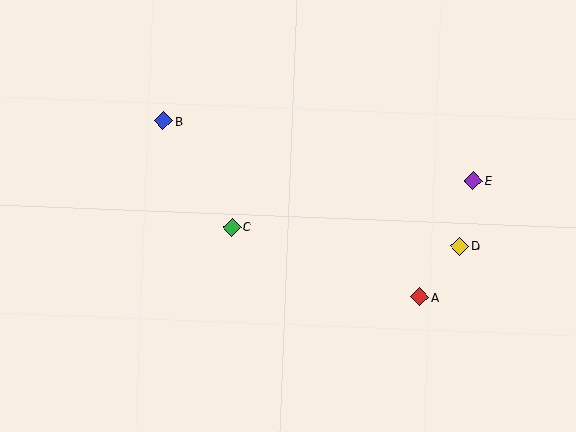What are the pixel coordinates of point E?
Point E is at (473, 181).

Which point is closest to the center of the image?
Point C at (232, 227) is closest to the center.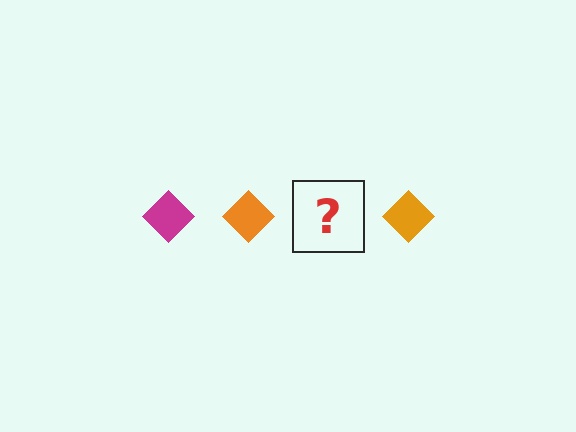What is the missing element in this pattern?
The missing element is a magenta diamond.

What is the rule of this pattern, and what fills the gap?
The rule is that the pattern cycles through magenta, orange diamonds. The gap should be filled with a magenta diamond.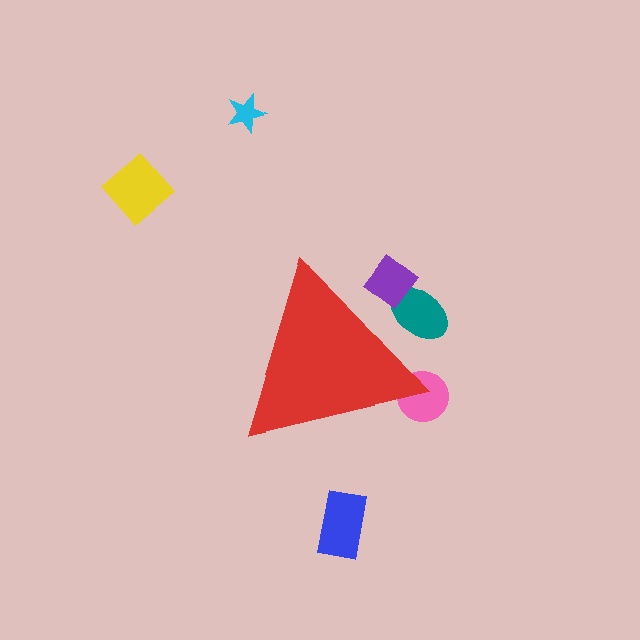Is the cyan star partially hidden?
No, the cyan star is fully visible.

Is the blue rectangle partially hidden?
No, the blue rectangle is fully visible.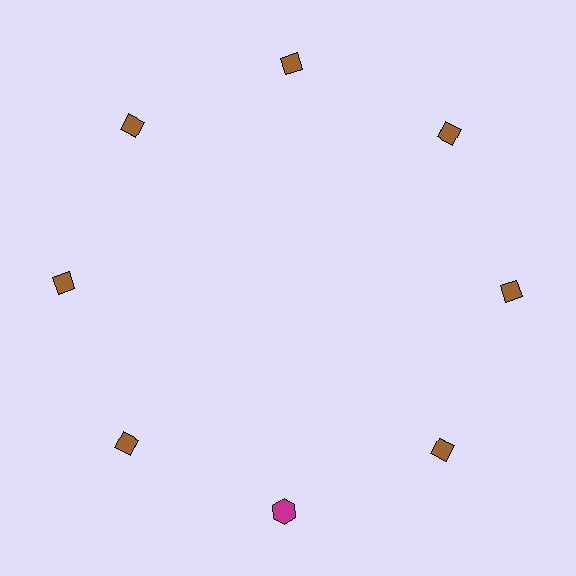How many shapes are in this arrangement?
There are 8 shapes arranged in a ring pattern.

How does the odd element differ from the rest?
It differs in both color (magenta instead of brown) and shape (hexagon instead of diamond).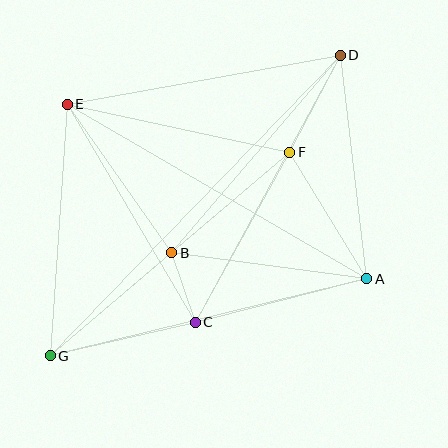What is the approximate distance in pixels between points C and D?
The distance between C and D is approximately 304 pixels.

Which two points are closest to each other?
Points B and C are closest to each other.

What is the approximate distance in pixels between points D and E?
The distance between D and E is approximately 277 pixels.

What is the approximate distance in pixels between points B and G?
The distance between B and G is approximately 159 pixels.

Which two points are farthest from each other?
Points D and G are farthest from each other.